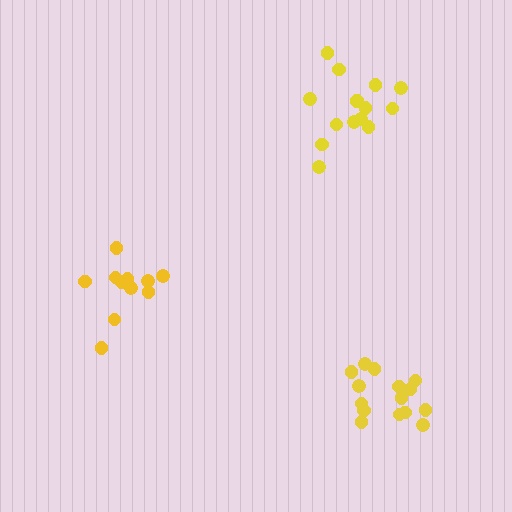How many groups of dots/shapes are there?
There are 3 groups.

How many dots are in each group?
Group 1: 15 dots, Group 2: 11 dots, Group 3: 15 dots (41 total).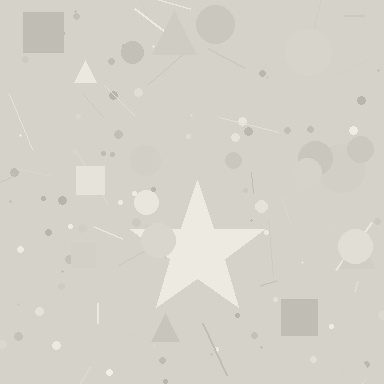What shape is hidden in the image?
A star is hidden in the image.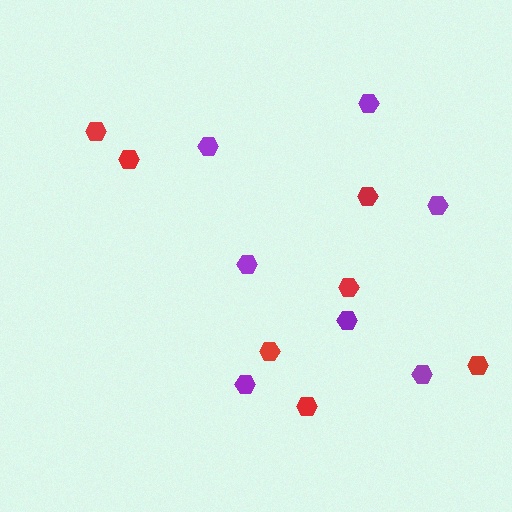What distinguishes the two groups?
There are 2 groups: one group of purple hexagons (7) and one group of red hexagons (7).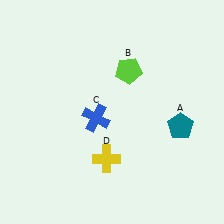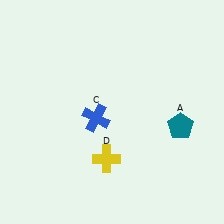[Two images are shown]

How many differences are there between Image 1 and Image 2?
There is 1 difference between the two images.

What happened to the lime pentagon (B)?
The lime pentagon (B) was removed in Image 2. It was in the top-right area of Image 1.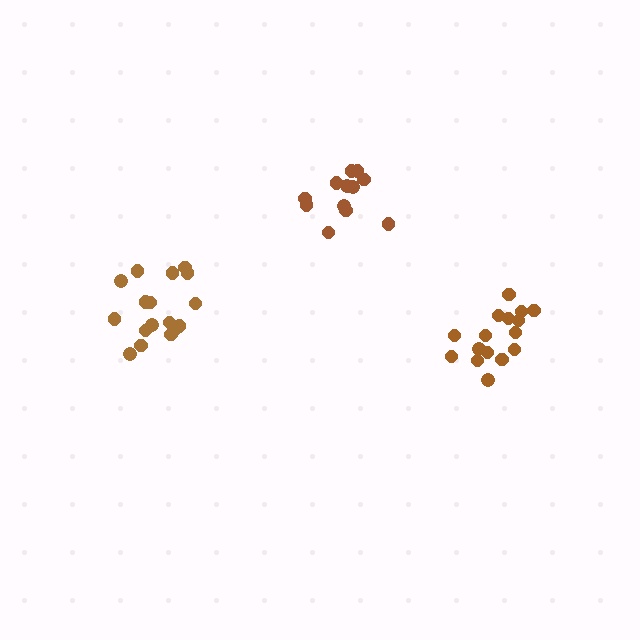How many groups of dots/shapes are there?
There are 3 groups.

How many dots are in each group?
Group 1: 17 dots, Group 2: 13 dots, Group 3: 16 dots (46 total).